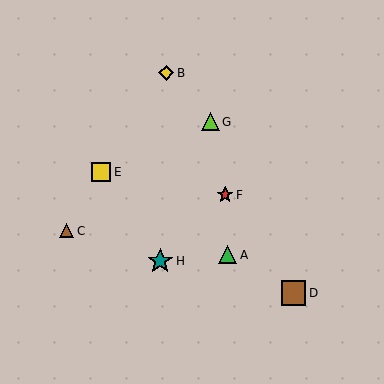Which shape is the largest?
The teal star (labeled H) is the largest.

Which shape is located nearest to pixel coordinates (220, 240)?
The green triangle (labeled A) at (228, 255) is nearest to that location.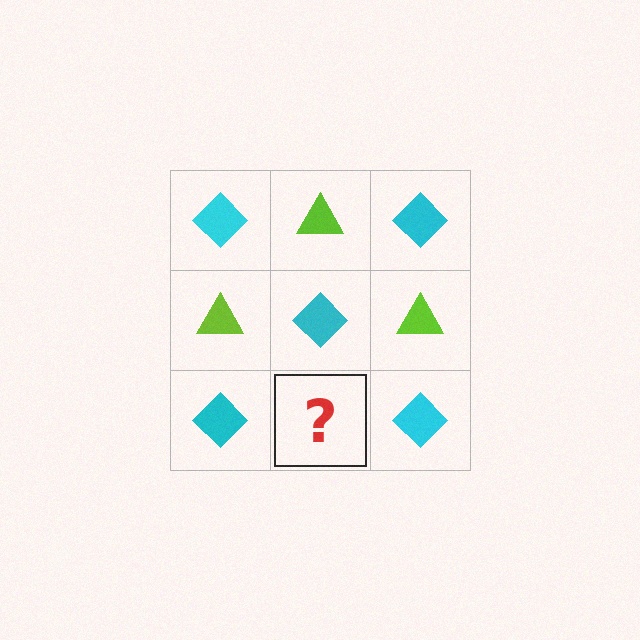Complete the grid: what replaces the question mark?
The question mark should be replaced with a lime triangle.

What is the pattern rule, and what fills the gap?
The rule is that it alternates cyan diamond and lime triangle in a checkerboard pattern. The gap should be filled with a lime triangle.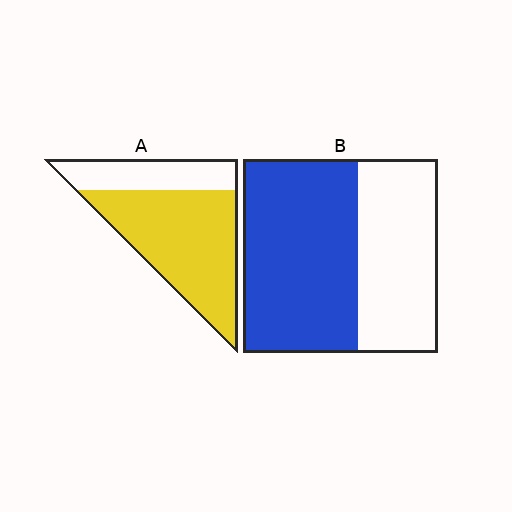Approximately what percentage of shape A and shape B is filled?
A is approximately 70% and B is approximately 60%.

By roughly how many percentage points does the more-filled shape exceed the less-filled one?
By roughly 10 percentage points (A over B).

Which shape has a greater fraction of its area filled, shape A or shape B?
Shape A.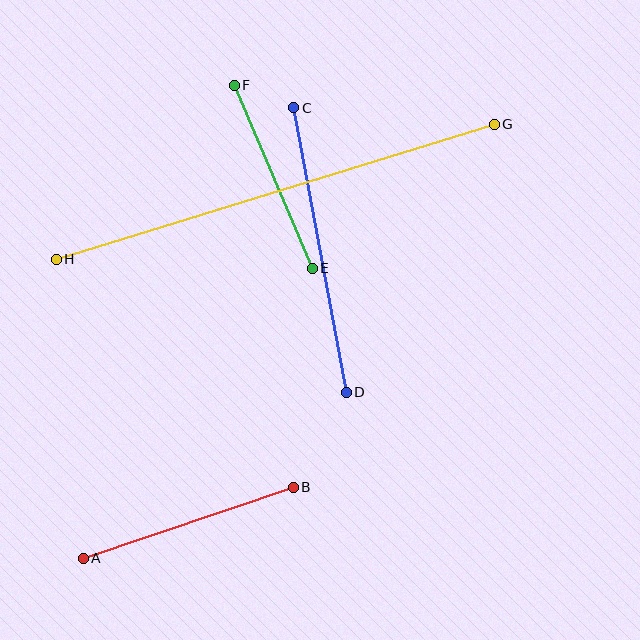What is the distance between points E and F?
The distance is approximately 199 pixels.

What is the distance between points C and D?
The distance is approximately 289 pixels.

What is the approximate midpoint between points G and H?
The midpoint is at approximately (275, 192) pixels.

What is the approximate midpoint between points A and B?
The midpoint is at approximately (188, 523) pixels.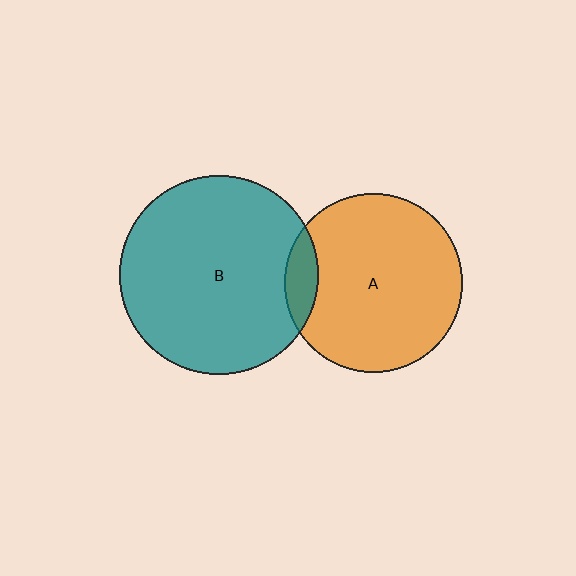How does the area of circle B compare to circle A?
Approximately 1.2 times.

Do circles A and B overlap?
Yes.